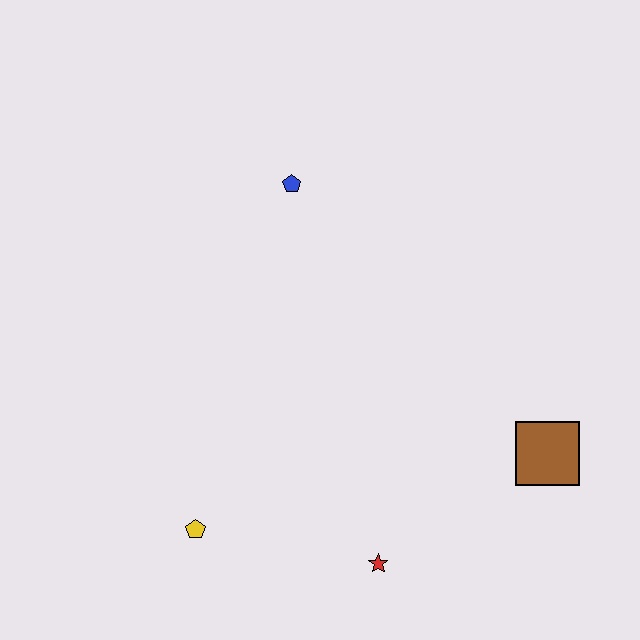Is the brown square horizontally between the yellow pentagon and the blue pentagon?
No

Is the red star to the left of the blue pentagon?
No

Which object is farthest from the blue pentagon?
The red star is farthest from the blue pentagon.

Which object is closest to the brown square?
The red star is closest to the brown square.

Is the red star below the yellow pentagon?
Yes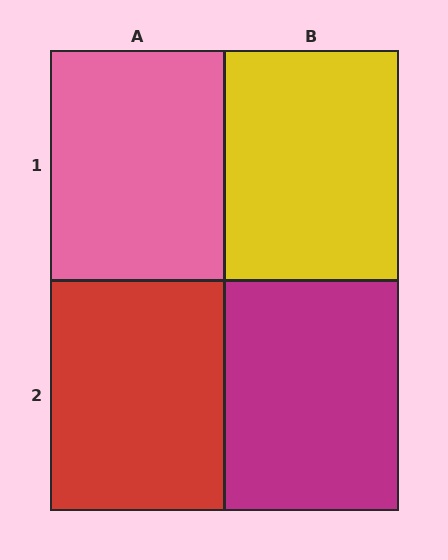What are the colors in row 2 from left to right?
Red, magenta.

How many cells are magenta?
1 cell is magenta.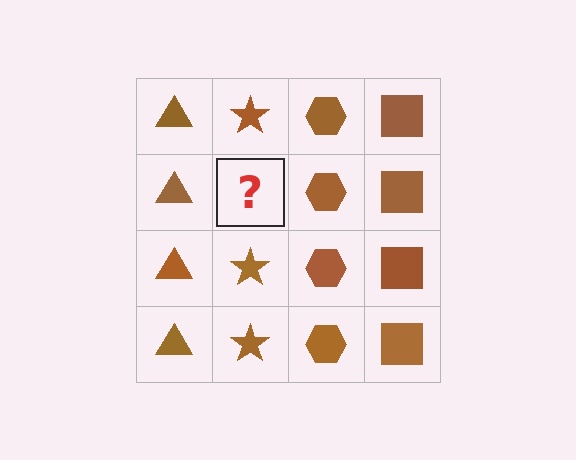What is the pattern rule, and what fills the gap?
The rule is that each column has a consistent shape. The gap should be filled with a brown star.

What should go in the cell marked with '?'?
The missing cell should contain a brown star.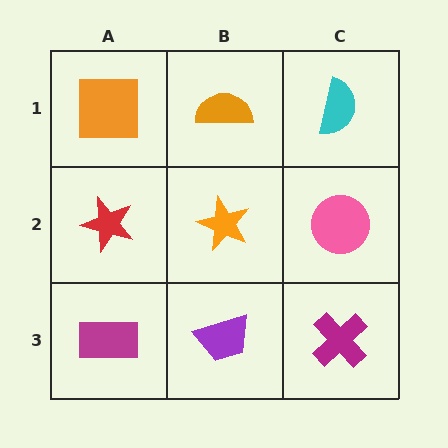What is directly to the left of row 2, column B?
A red star.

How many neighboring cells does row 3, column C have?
2.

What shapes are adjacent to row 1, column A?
A red star (row 2, column A), an orange semicircle (row 1, column B).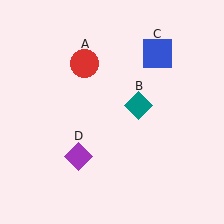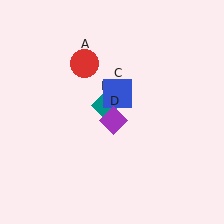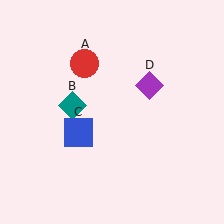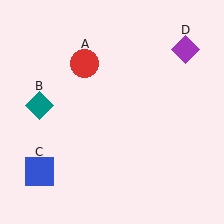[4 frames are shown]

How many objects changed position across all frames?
3 objects changed position: teal diamond (object B), blue square (object C), purple diamond (object D).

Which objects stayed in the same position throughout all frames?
Red circle (object A) remained stationary.